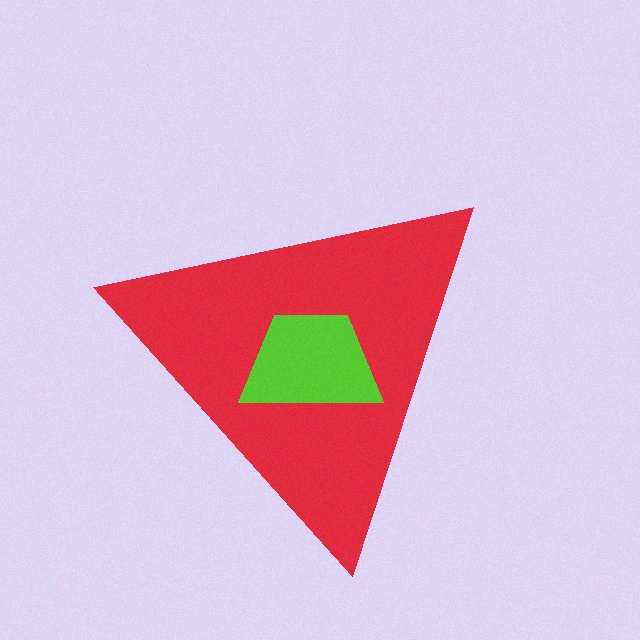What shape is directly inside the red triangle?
The lime trapezoid.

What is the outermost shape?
The red triangle.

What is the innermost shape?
The lime trapezoid.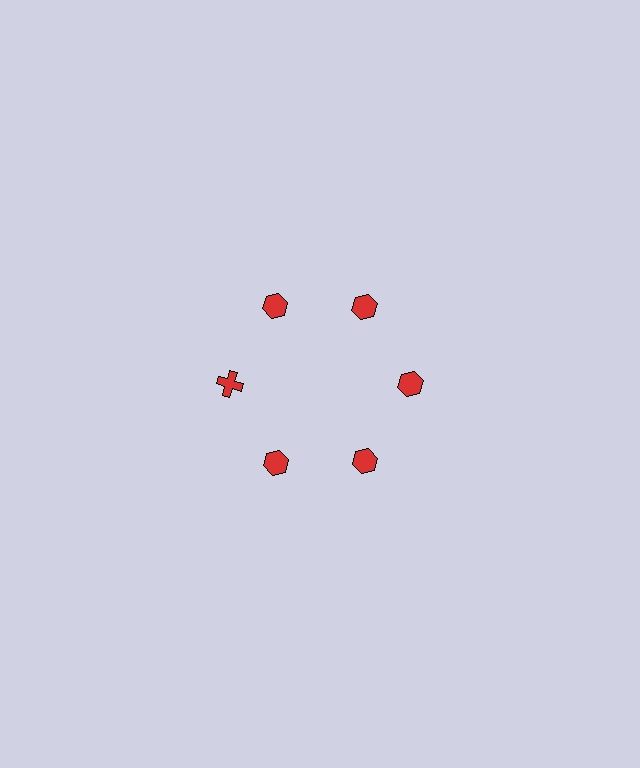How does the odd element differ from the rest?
It has a different shape: cross instead of hexagon.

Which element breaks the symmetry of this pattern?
The red cross at roughly the 9 o'clock position breaks the symmetry. All other shapes are red hexagons.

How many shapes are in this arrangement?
There are 6 shapes arranged in a ring pattern.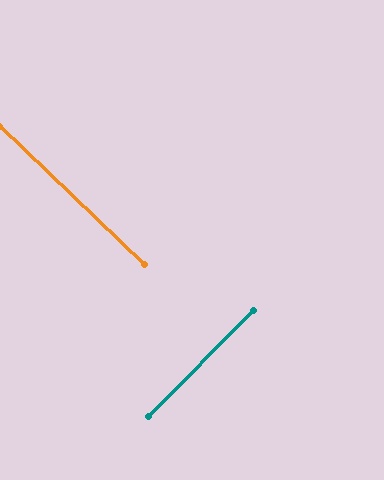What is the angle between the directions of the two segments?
Approximately 89 degrees.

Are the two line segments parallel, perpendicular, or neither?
Perpendicular — they meet at approximately 89°.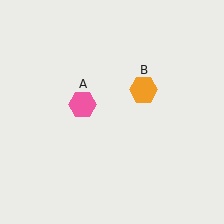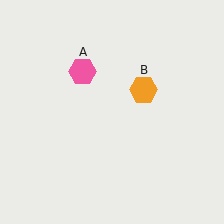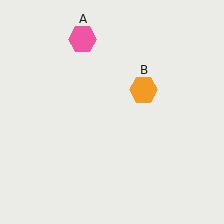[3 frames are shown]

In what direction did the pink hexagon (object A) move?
The pink hexagon (object A) moved up.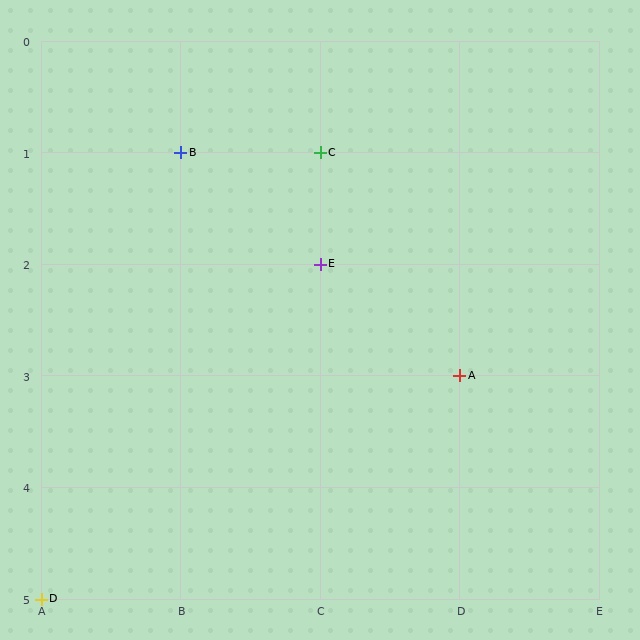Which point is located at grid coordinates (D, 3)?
Point A is at (D, 3).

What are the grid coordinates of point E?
Point E is at grid coordinates (C, 2).